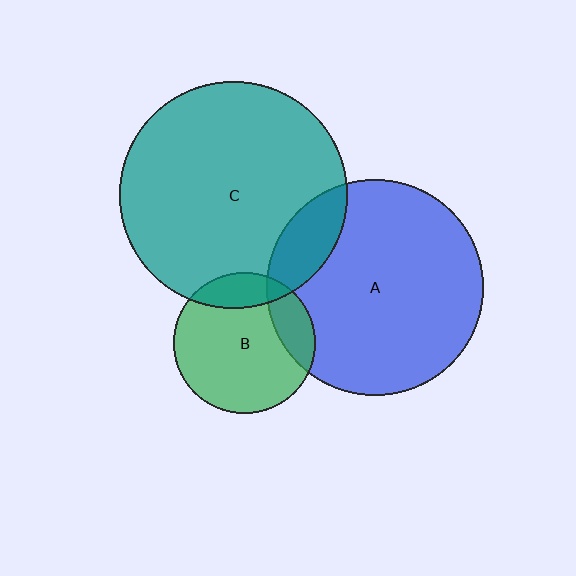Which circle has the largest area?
Circle C (teal).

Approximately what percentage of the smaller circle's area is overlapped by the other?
Approximately 15%.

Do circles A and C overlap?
Yes.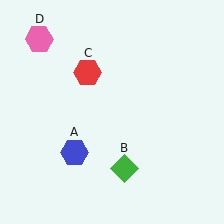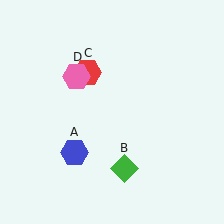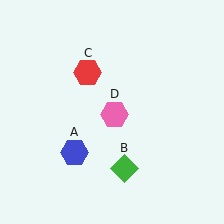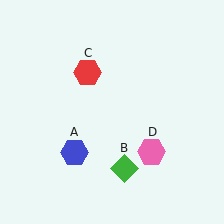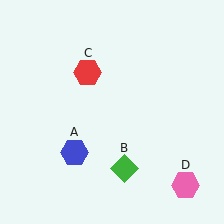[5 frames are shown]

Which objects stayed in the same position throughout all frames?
Blue hexagon (object A) and green diamond (object B) and red hexagon (object C) remained stationary.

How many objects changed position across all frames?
1 object changed position: pink hexagon (object D).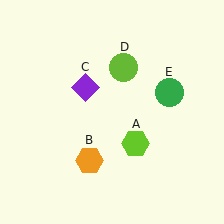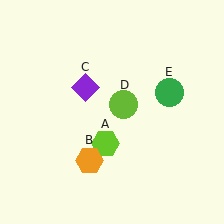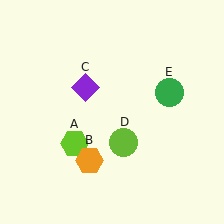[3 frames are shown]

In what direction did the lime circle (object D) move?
The lime circle (object D) moved down.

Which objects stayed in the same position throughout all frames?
Orange hexagon (object B) and purple diamond (object C) and green circle (object E) remained stationary.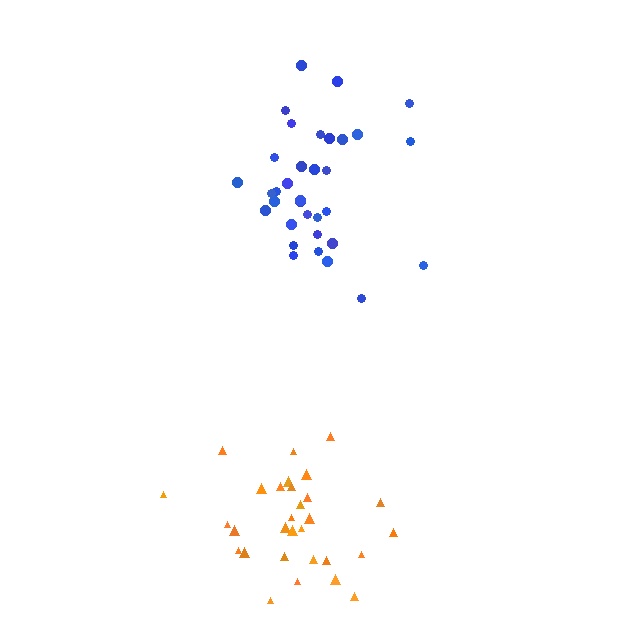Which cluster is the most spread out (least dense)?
Blue.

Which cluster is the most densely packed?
Orange.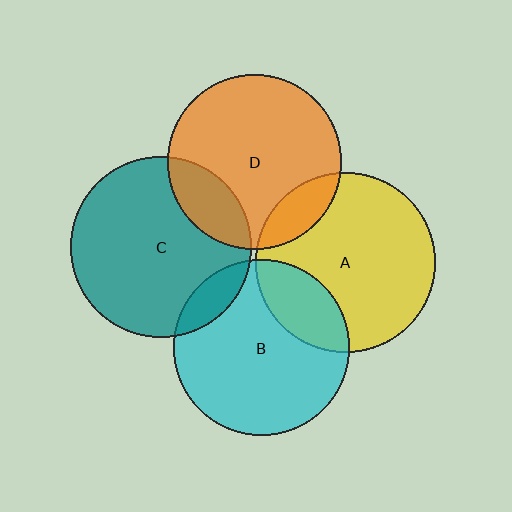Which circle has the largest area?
Circle C (teal).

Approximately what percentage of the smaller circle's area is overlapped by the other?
Approximately 20%.